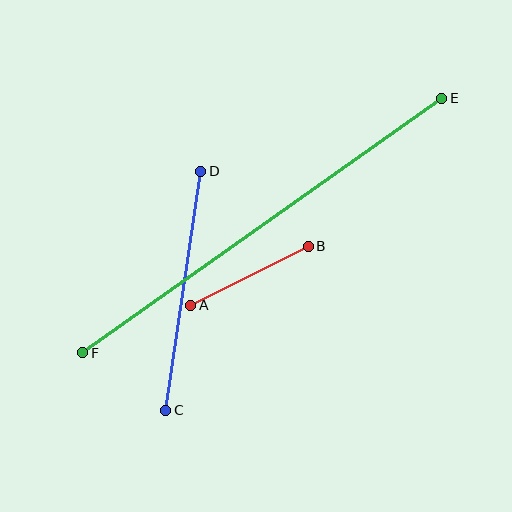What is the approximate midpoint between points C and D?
The midpoint is at approximately (183, 291) pixels.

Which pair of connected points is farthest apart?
Points E and F are farthest apart.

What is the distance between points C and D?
The distance is approximately 242 pixels.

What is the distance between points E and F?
The distance is approximately 440 pixels.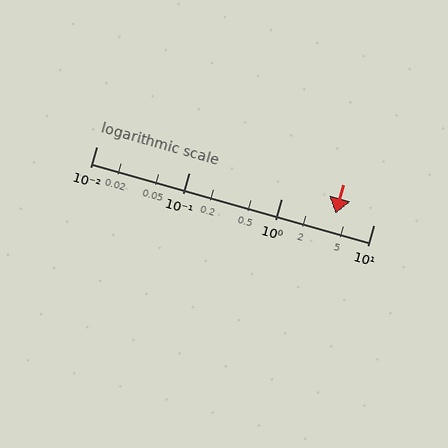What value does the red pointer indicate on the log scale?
The pointer indicates approximately 3.9.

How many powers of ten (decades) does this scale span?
The scale spans 3 decades, from 0.01 to 10.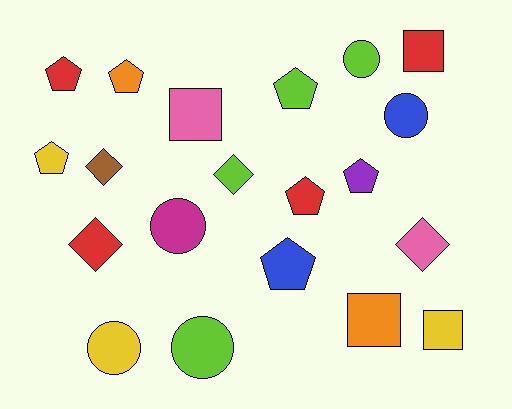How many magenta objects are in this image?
There is 1 magenta object.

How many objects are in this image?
There are 20 objects.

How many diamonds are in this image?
There are 4 diamonds.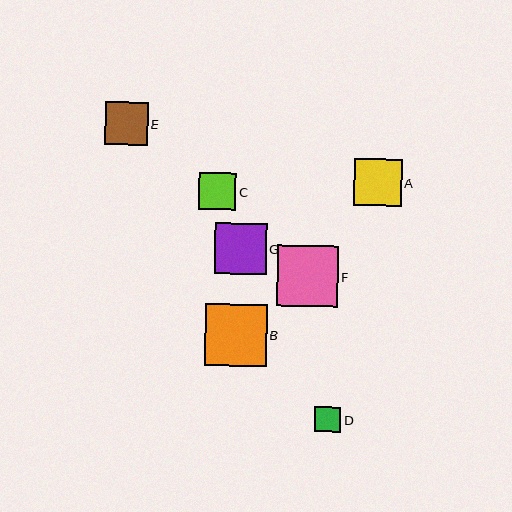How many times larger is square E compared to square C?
Square E is approximately 1.2 times the size of square C.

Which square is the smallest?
Square D is the smallest with a size of approximately 26 pixels.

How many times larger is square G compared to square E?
Square G is approximately 1.2 times the size of square E.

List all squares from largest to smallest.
From largest to smallest: B, F, G, A, E, C, D.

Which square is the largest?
Square B is the largest with a size of approximately 62 pixels.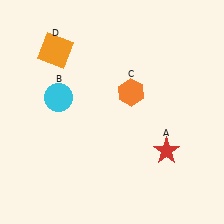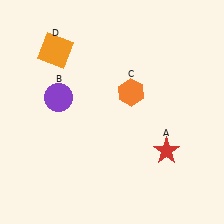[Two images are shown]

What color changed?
The circle (B) changed from cyan in Image 1 to purple in Image 2.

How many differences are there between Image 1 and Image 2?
There is 1 difference between the two images.